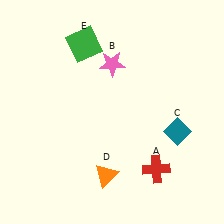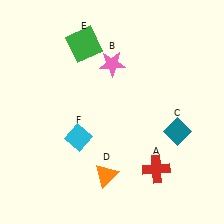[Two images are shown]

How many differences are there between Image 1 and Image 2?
There is 1 difference between the two images.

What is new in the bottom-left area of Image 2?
A cyan diamond (F) was added in the bottom-left area of Image 2.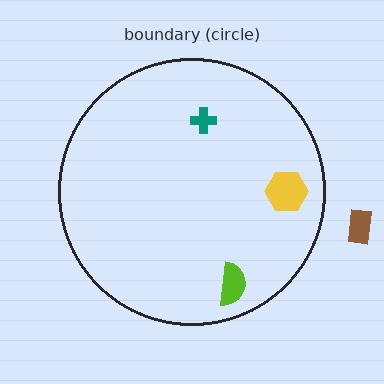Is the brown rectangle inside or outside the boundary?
Outside.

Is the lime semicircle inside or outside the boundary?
Inside.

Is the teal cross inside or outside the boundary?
Inside.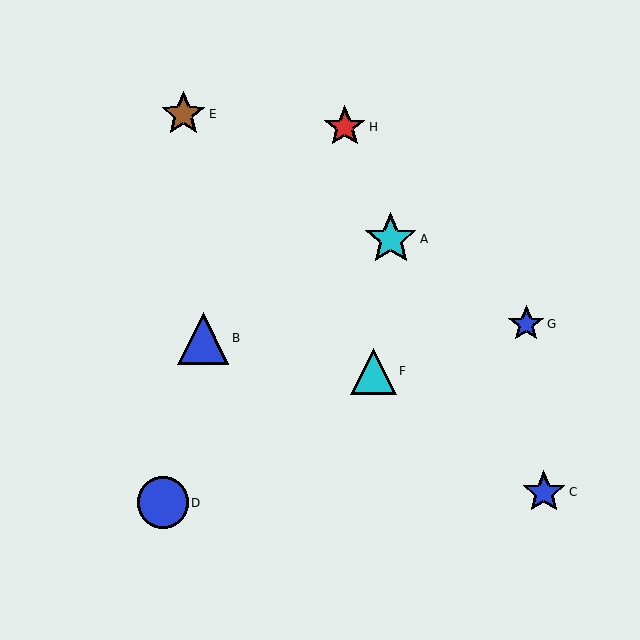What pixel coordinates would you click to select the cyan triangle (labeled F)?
Click at (373, 371) to select the cyan triangle F.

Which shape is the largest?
The cyan star (labeled A) is the largest.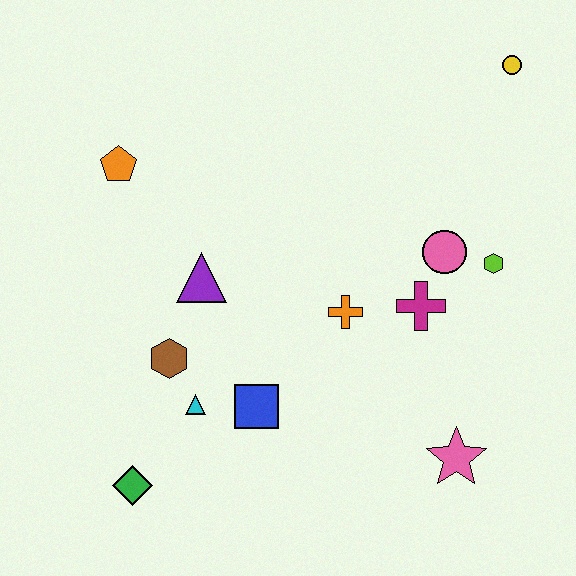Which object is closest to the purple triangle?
The brown hexagon is closest to the purple triangle.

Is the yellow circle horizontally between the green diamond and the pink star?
No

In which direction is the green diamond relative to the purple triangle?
The green diamond is below the purple triangle.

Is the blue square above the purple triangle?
No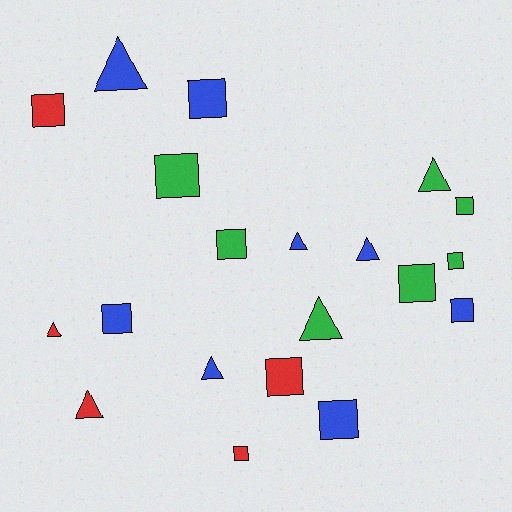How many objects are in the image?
There are 20 objects.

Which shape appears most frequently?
Square, with 12 objects.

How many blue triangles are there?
There are 4 blue triangles.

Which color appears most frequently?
Blue, with 8 objects.